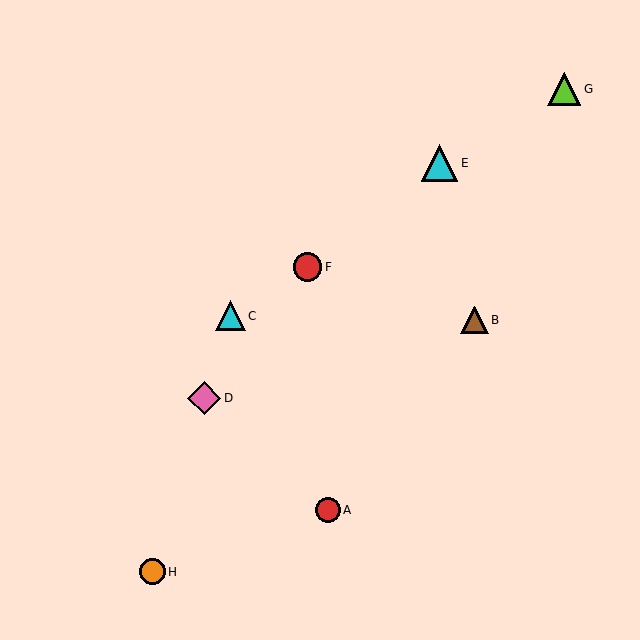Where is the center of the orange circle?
The center of the orange circle is at (152, 572).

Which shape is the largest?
The cyan triangle (labeled E) is the largest.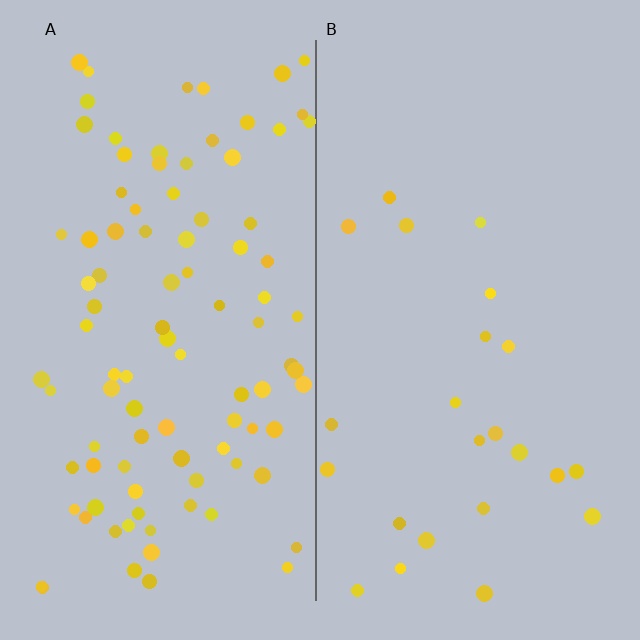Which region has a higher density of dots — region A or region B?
A (the left).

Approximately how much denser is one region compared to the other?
Approximately 4.0× — region A over region B.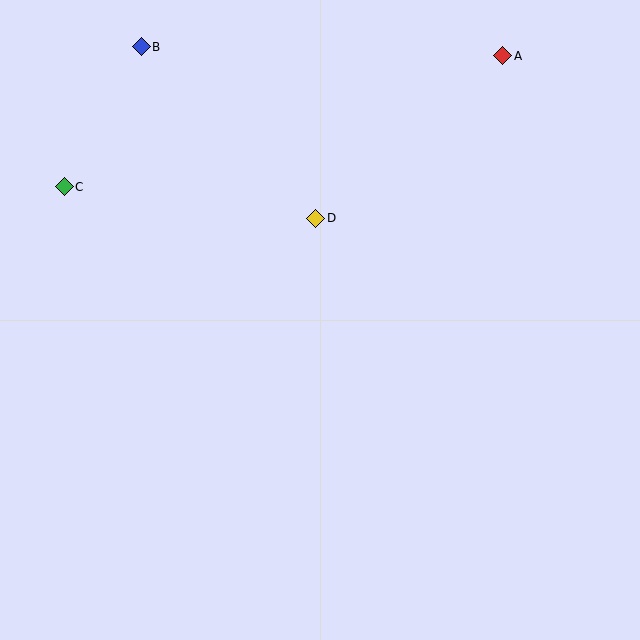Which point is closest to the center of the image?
Point D at (316, 218) is closest to the center.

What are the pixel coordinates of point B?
Point B is at (141, 47).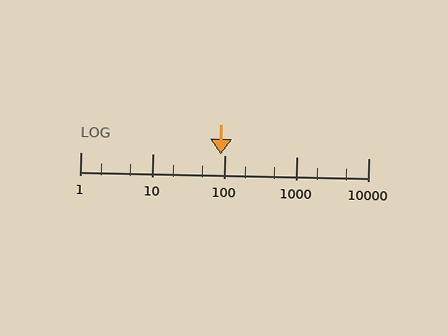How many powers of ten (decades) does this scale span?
The scale spans 4 decades, from 1 to 10000.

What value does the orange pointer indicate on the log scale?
The pointer indicates approximately 90.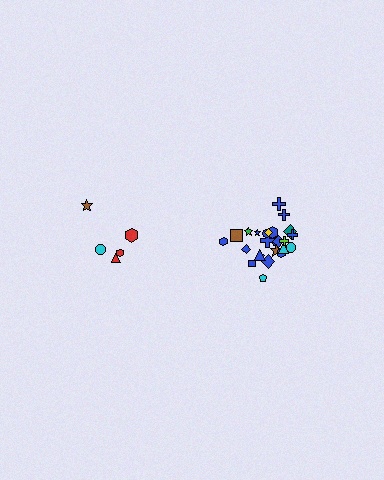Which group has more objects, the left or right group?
The right group.